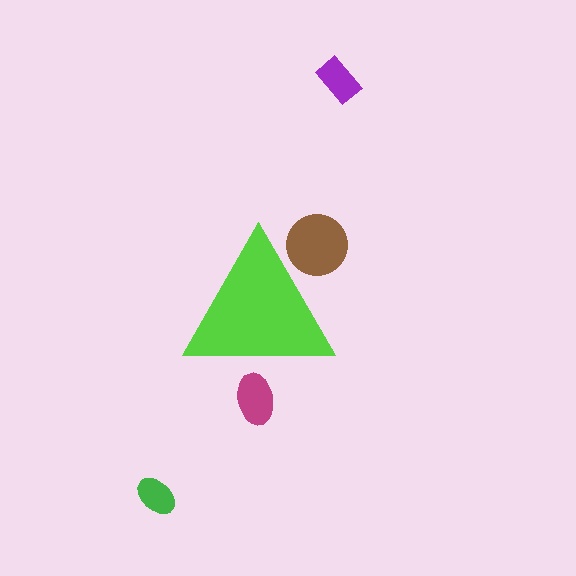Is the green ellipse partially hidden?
No, the green ellipse is fully visible.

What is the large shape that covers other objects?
A lime triangle.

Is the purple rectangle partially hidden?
No, the purple rectangle is fully visible.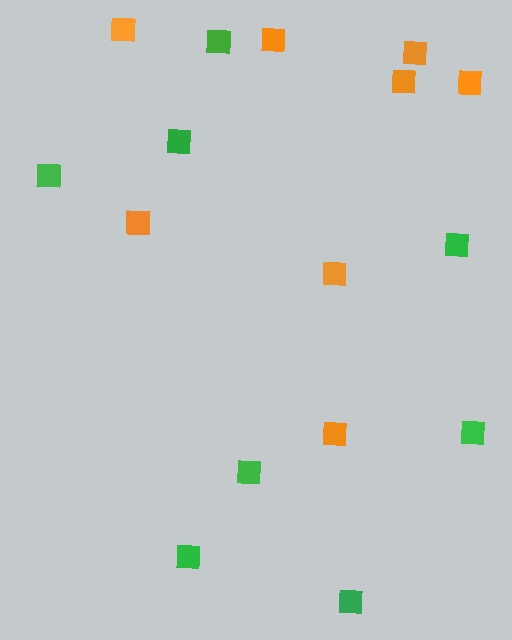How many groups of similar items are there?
There are 2 groups: one group of green squares (8) and one group of orange squares (8).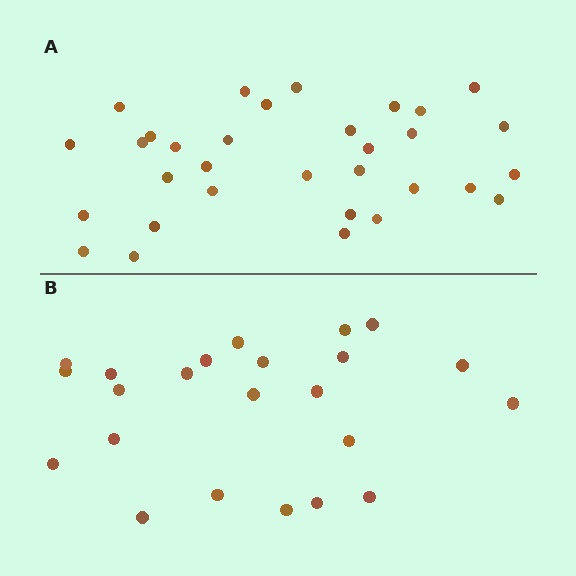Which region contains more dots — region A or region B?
Region A (the top region) has more dots.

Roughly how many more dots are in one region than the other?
Region A has roughly 8 or so more dots than region B.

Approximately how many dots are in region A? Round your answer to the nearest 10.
About 30 dots. (The exact count is 32, which rounds to 30.)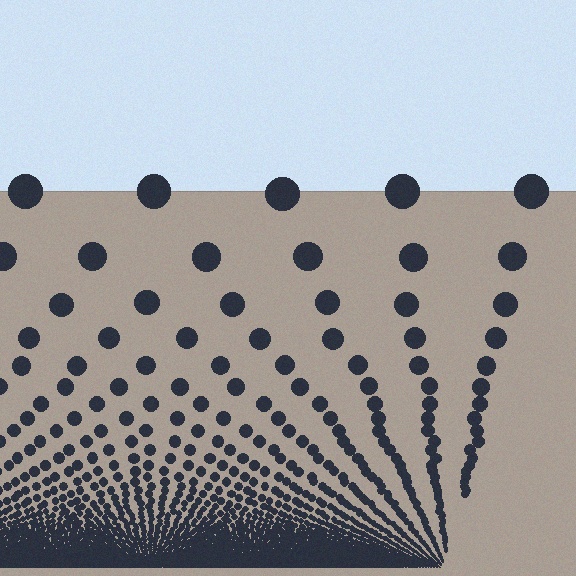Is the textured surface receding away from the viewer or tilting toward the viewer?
The surface appears to tilt toward the viewer. Texture elements get larger and sparser toward the top.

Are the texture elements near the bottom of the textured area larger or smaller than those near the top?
Smaller. The gradient is inverted — elements near the bottom are smaller and denser.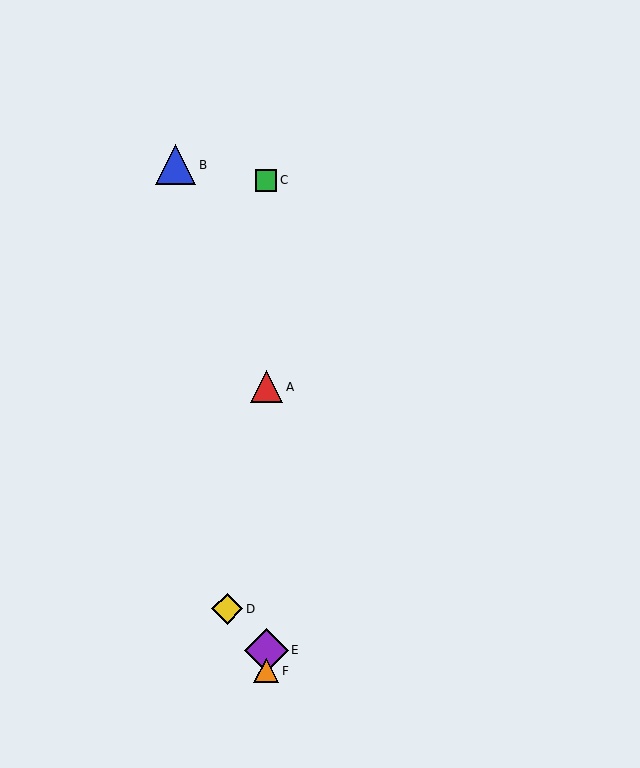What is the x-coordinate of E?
Object E is at x≈266.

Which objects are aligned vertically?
Objects A, C, E, F are aligned vertically.